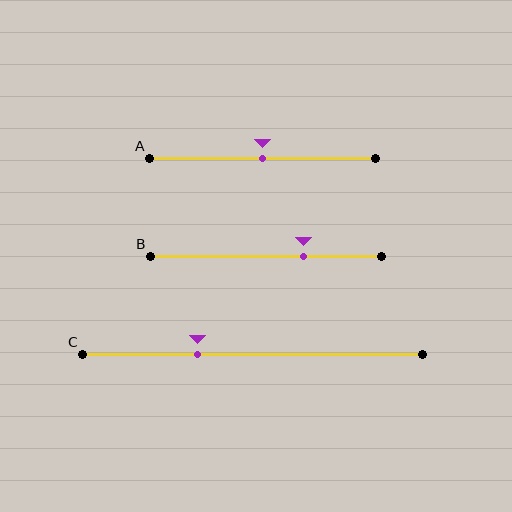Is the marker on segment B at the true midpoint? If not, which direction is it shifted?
No, the marker on segment B is shifted to the right by about 16% of the segment length.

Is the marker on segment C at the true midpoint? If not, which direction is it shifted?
No, the marker on segment C is shifted to the left by about 16% of the segment length.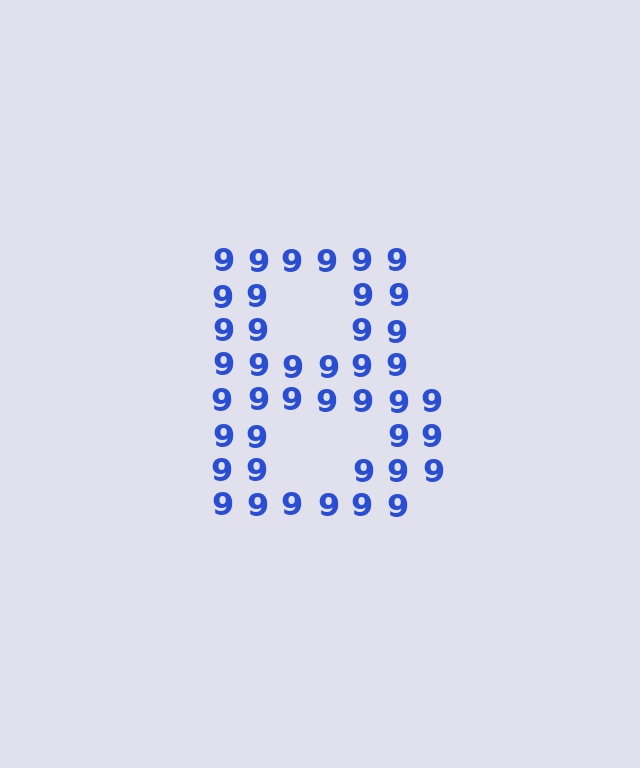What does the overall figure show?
The overall figure shows the letter B.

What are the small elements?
The small elements are digit 9's.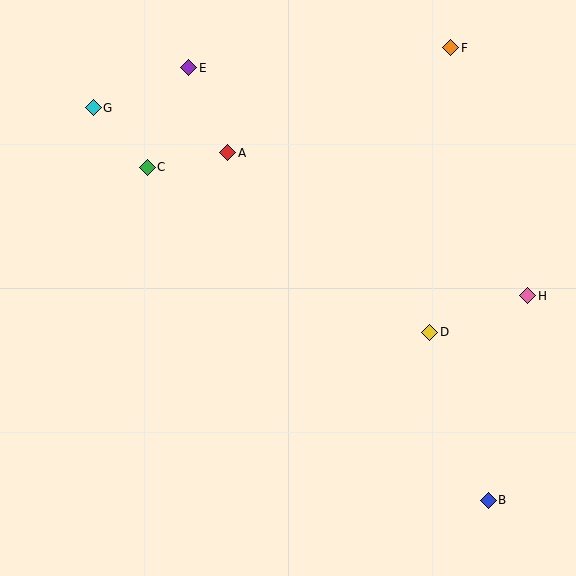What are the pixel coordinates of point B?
Point B is at (488, 500).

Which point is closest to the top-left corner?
Point G is closest to the top-left corner.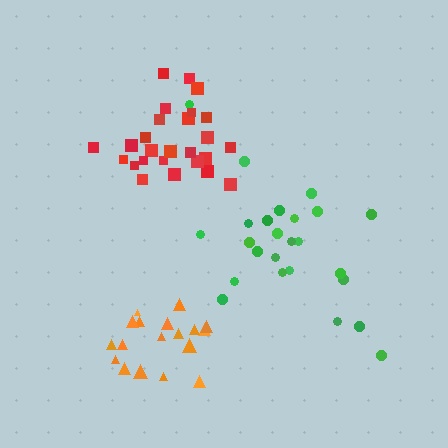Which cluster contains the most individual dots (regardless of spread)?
Red (26).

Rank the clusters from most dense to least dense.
orange, red, green.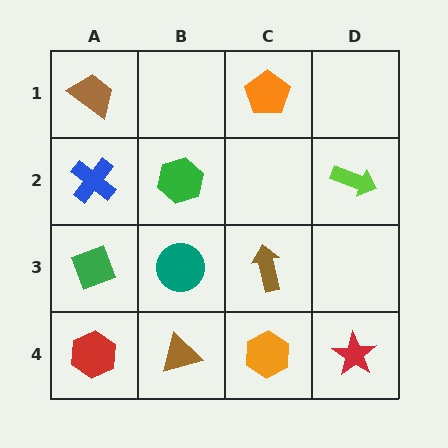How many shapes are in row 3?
3 shapes.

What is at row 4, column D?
A red star.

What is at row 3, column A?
A green diamond.